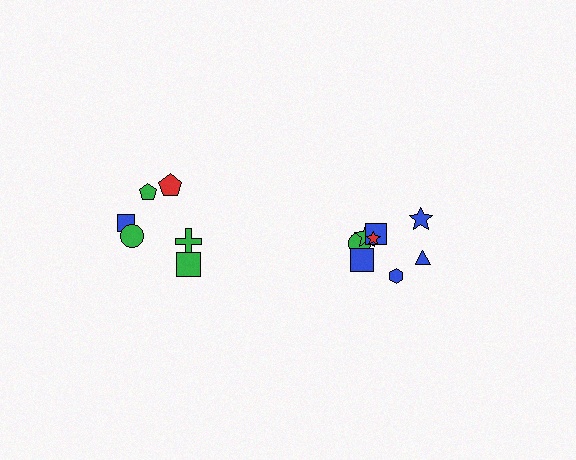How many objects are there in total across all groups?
There are 14 objects.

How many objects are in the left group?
There are 6 objects.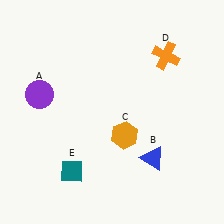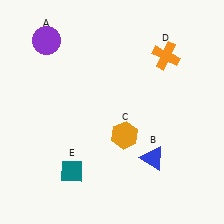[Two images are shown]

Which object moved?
The purple circle (A) moved up.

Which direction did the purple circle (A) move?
The purple circle (A) moved up.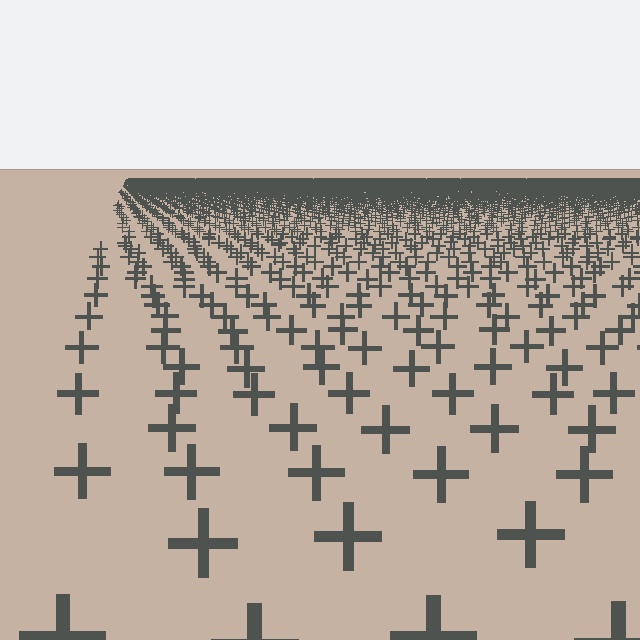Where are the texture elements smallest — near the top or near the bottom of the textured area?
Near the top.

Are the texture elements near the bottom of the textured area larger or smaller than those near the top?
Larger. Near the bottom, elements are closer to the viewer and appear at a bigger on-screen size.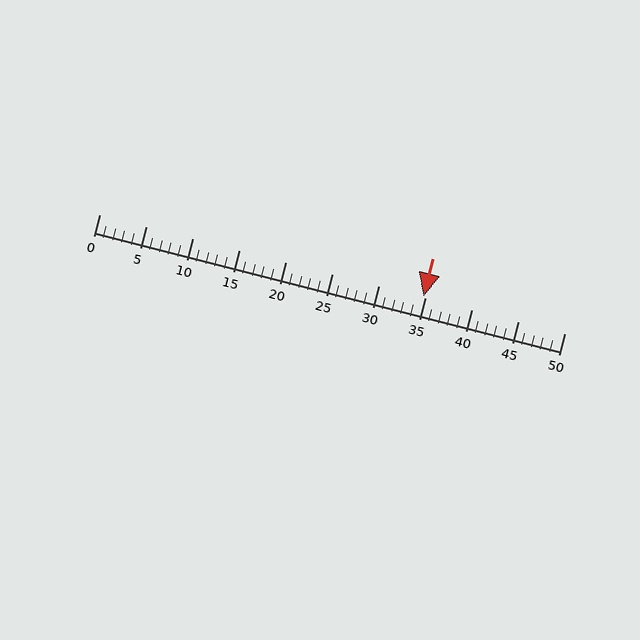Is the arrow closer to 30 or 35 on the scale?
The arrow is closer to 35.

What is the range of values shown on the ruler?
The ruler shows values from 0 to 50.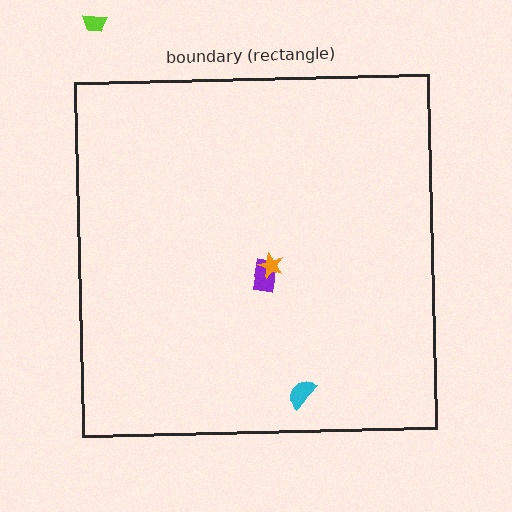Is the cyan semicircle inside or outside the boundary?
Inside.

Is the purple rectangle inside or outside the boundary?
Inside.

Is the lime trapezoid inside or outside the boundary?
Outside.